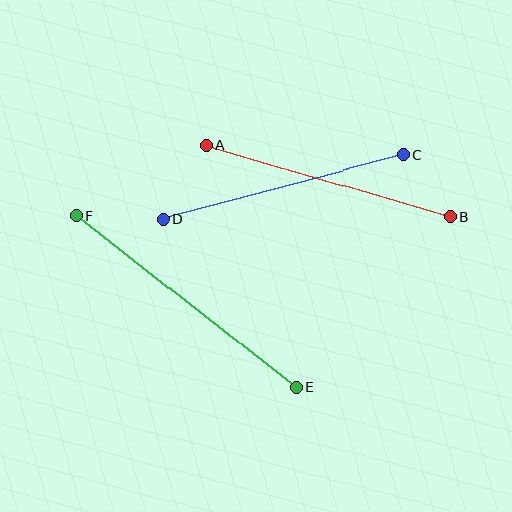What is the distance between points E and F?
The distance is approximately 279 pixels.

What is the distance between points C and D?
The distance is approximately 249 pixels.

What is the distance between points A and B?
The distance is approximately 254 pixels.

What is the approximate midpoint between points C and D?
The midpoint is at approximately (283, 187) pixels.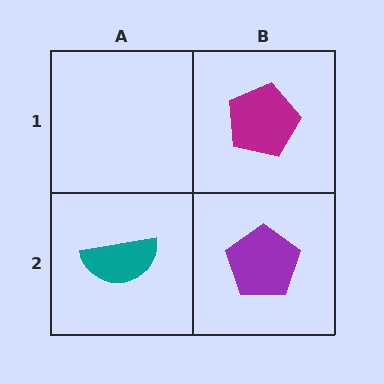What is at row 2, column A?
A teal semicircle.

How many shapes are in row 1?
1 shape.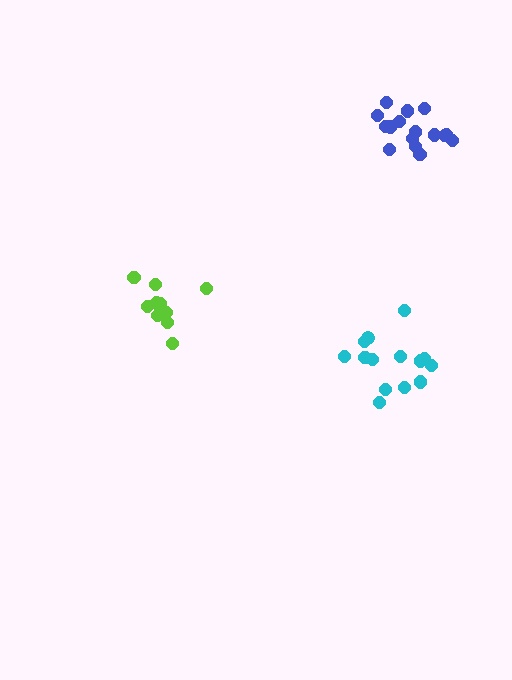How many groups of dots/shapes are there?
There are 3 groups.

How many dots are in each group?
Group 1: 10 dots, Group 2: 16 dots, Group 3: 14 dots (40 total).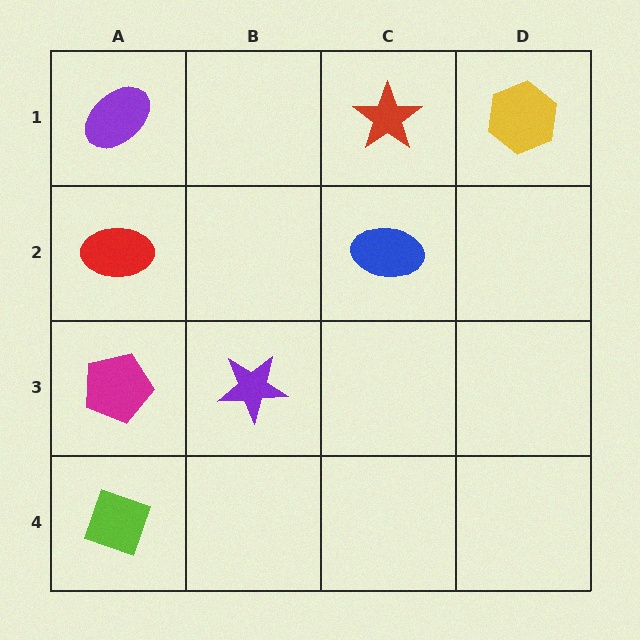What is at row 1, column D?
A yellow hexagon.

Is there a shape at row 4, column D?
No, that cell is empty.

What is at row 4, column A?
A lime diamond.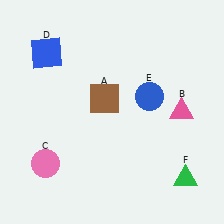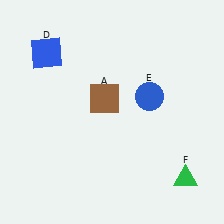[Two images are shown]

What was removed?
The pink triangle (B), the pink circle (C) were removed in Image 2.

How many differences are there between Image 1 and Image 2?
There are 2 differences between the two images.